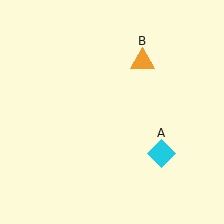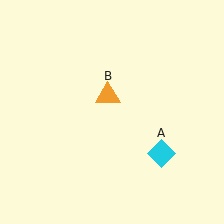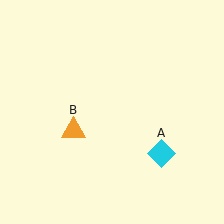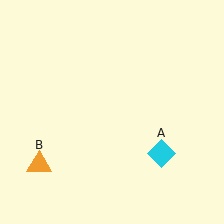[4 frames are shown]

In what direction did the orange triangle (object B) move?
The orange triangle (object B) moved down and to the left.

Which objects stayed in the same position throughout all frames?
Cyan diamond (object A) remained stationary.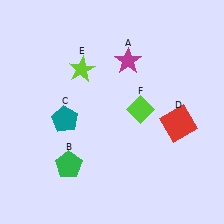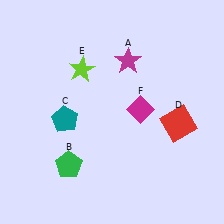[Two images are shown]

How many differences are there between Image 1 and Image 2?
There is 1 difference between the two images.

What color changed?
The diamond (F) changed from lime in Image 1 to magenta in Image 2.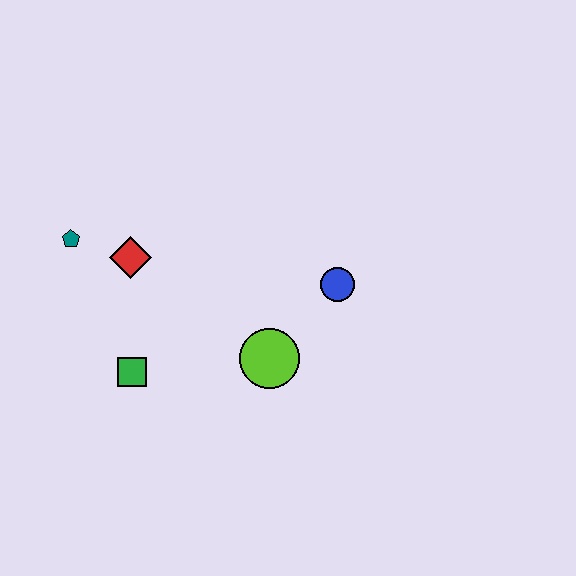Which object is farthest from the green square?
The blue circle is farthest from the green square.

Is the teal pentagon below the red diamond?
No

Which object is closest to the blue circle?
The lime circle is closest to the blue circle.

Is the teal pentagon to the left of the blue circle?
Yes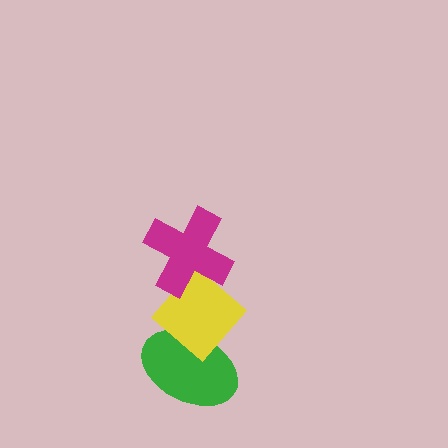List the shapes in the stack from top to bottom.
From top to bottom: the magenta cross, the yellow diamond, the green ellipse.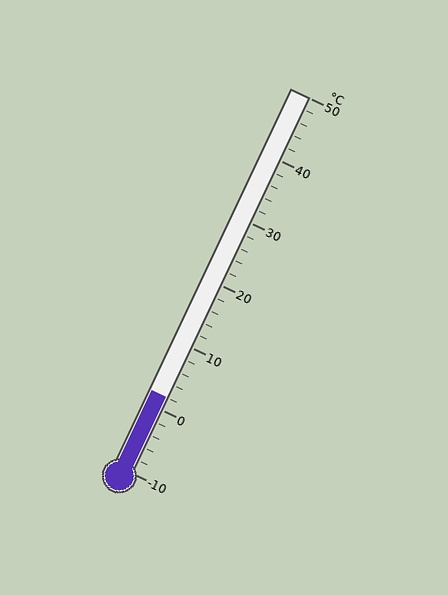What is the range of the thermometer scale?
The thermometer scale ranges from -10°C to 50°C.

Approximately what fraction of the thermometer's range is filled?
The thermometer is filled to approximately 20% of its range.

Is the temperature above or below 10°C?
The temperature is below 10°C.